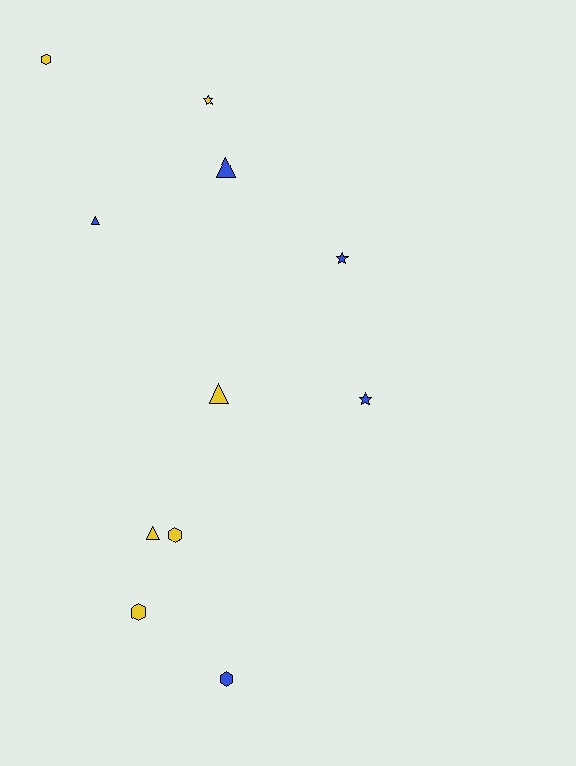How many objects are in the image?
There are 11 objects.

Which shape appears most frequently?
Triangle, with 4 objects.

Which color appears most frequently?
Yellow, with 6 objects.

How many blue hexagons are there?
There is 1 blue hexagon.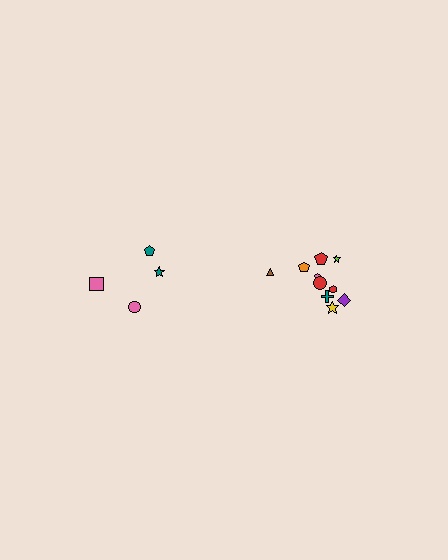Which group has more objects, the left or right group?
The right group.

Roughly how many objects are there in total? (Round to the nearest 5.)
Roughly 15 objects in total.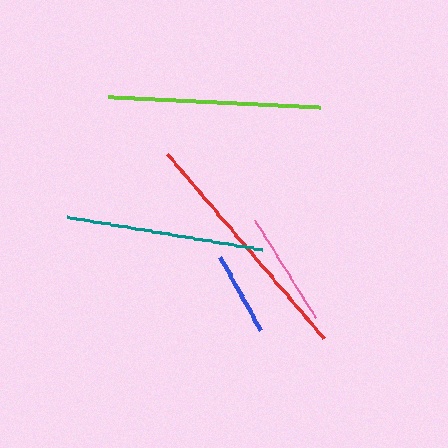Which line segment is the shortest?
The blue line is the shortest at approximately 84 pixels.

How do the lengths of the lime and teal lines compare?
The lime and teal lines are approximately the same length.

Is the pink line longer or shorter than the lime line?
The lime line is longer than the pink line.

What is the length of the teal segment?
The teal segment is approximately 197 pixels long.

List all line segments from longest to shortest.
From longest to shortest: red, lime, teal, pink, blue.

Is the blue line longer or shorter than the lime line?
The lime line is longer than the blue line.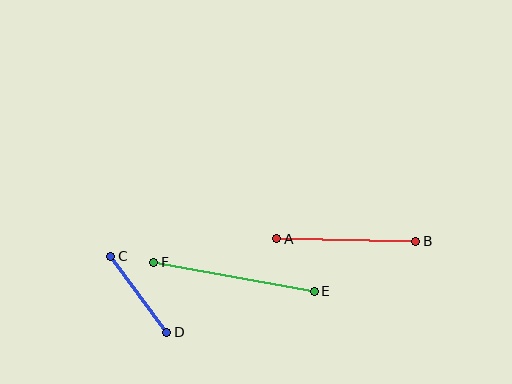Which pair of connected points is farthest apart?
Points E and F are farthest apart.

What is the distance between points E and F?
The distance is approximately 163 pixels.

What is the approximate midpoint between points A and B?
The midpoint is at approximately (346, 240) pixels.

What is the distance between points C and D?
The distance is approximately 94 pixels.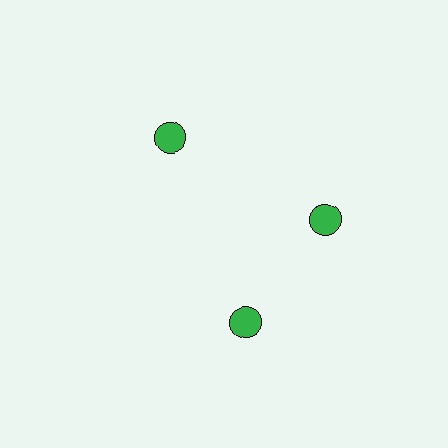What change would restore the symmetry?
The symmetry would be restored by rotating it back into even spacing with its neighbors so that all 3 circles sit at equal angles and equal distance from the center.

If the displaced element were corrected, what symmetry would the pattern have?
It would have 3-fold rotational symmetry — the pattern would map onto itself every 120 degrees.